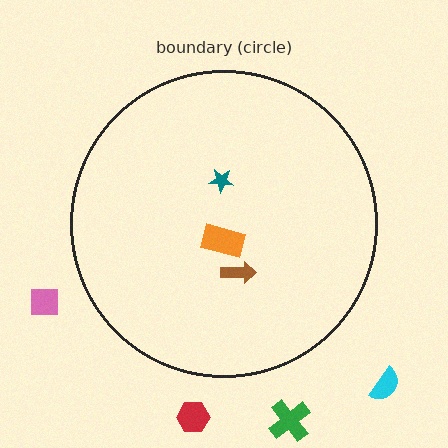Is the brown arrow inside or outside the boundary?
Inside.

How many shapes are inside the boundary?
3 inside, 4 outside.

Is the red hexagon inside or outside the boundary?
Outside.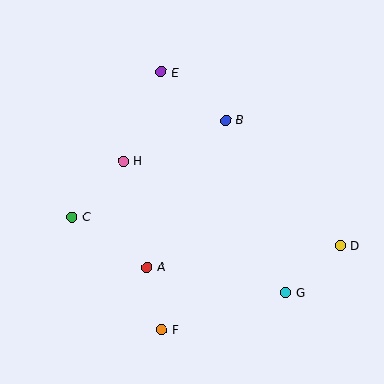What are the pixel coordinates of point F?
Point F is at (162, 330).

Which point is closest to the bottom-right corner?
Point G is closest to the bottom-right corner.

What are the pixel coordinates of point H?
Point H is at (123, 161).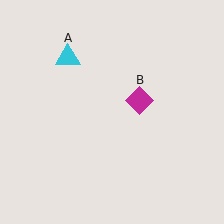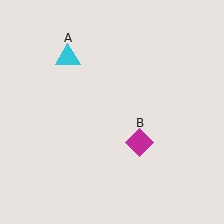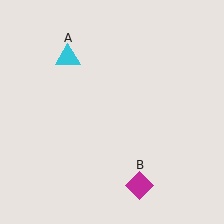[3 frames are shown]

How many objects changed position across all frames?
1 object changed position: magenta diamond (object B).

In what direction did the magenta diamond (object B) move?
The magenta diamond (object B) moved down.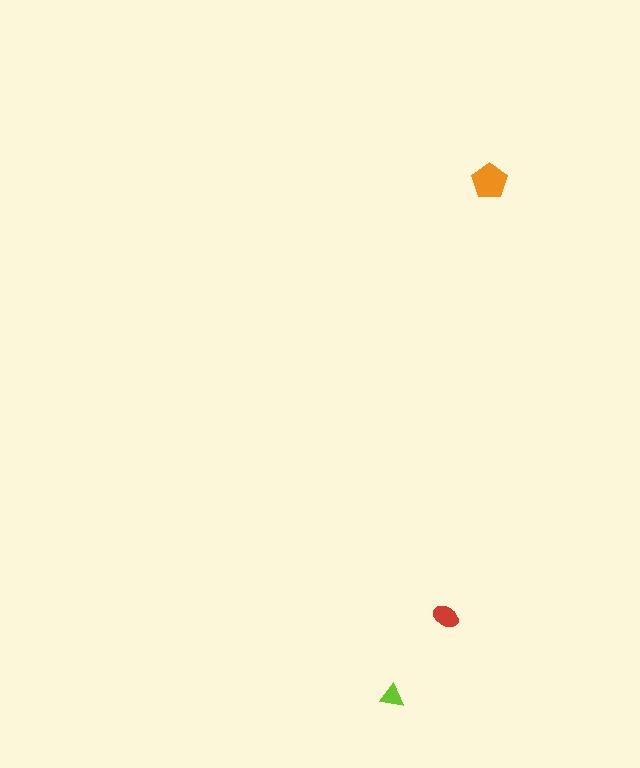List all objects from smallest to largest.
The lime triangle, the red ellipse, the orange pentagon.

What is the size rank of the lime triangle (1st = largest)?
3rd.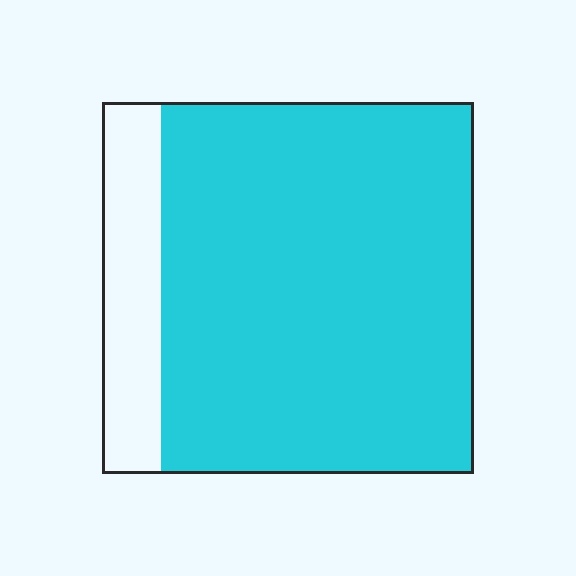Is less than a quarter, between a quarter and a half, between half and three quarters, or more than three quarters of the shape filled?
More than three quarters.